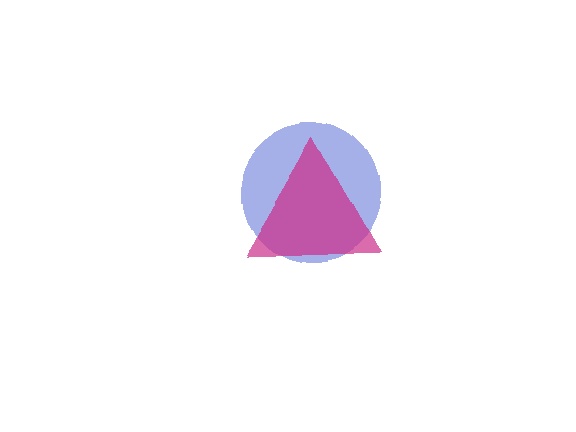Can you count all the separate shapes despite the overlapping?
Yes, there are 2 separate shapes.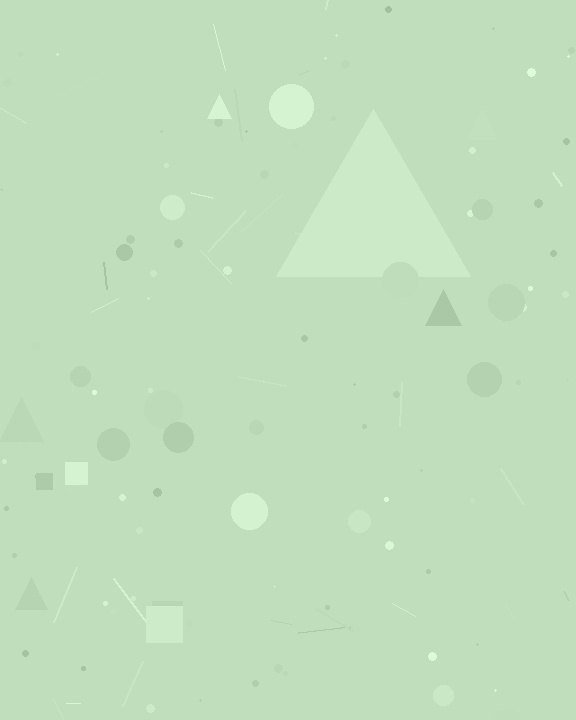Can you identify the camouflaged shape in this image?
The camouflaged shape is a triangle.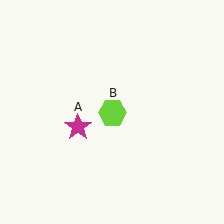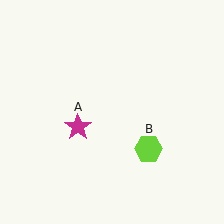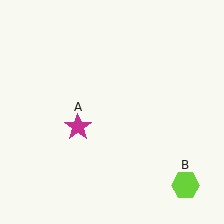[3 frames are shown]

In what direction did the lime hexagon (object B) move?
The lime hexagon (object B) moved down and to the right.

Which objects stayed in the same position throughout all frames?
Magenta star (object A) remained stationary.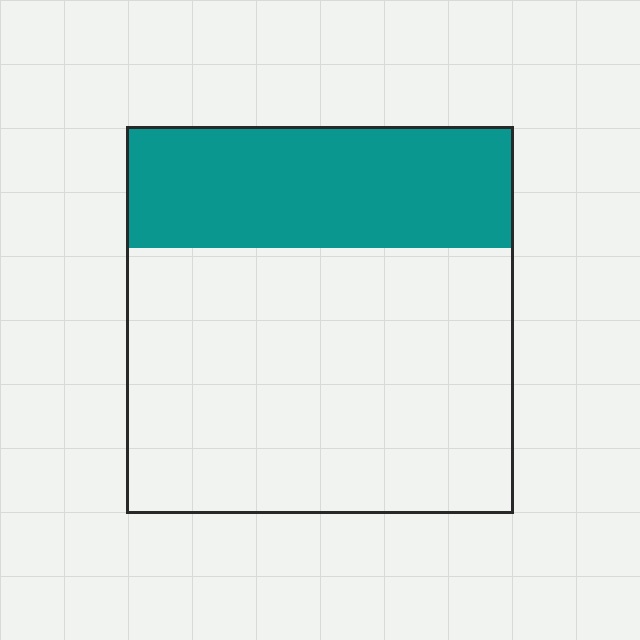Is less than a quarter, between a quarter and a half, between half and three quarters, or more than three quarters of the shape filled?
Between a quarter and a half.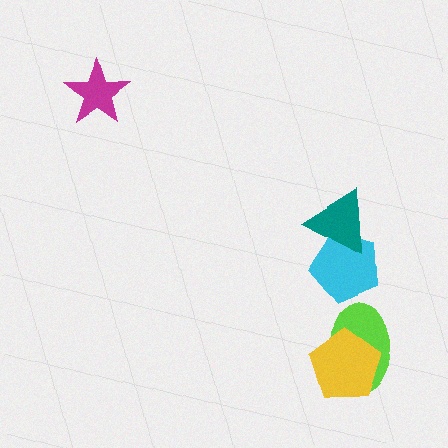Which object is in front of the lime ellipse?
The yellow pentagon is in front of the lime ellipse.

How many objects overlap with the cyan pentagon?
1 object overlaps with the cyan pentagon.